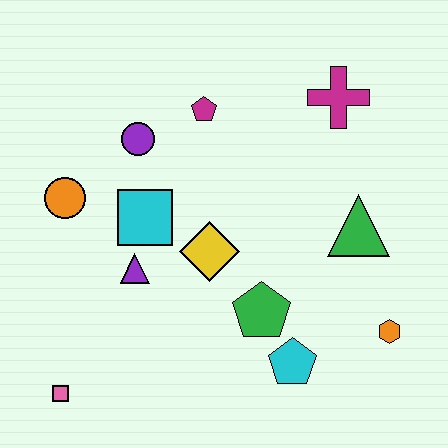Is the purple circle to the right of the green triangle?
No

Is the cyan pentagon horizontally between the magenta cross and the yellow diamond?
Yes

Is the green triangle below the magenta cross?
Yes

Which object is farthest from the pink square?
The magenta cross is farthest from the pink square.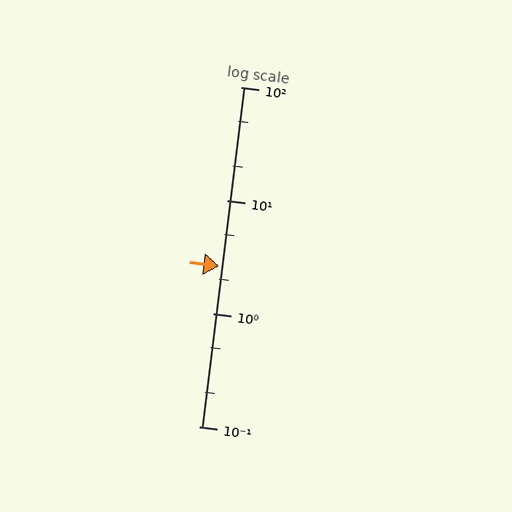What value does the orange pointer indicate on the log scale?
The pointer indicates approximately 2.6.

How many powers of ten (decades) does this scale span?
The scale spans 3 decades, from 0.1 to 100.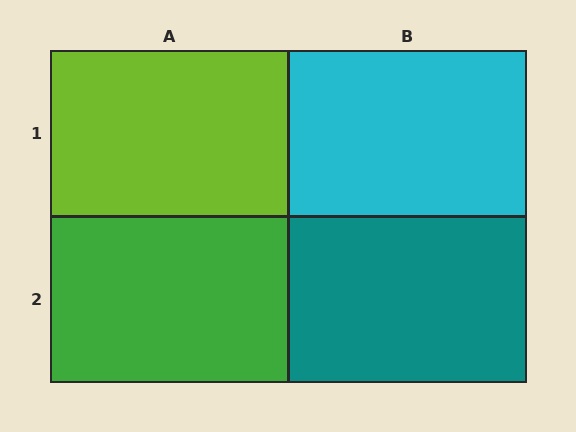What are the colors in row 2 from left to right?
Green, teal.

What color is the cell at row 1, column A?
Lime.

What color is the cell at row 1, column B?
Cyan.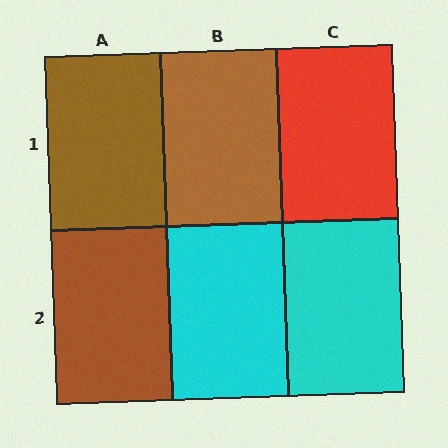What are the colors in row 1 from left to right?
Brown, brown, red.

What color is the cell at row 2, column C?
Cyan.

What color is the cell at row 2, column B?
Cyan.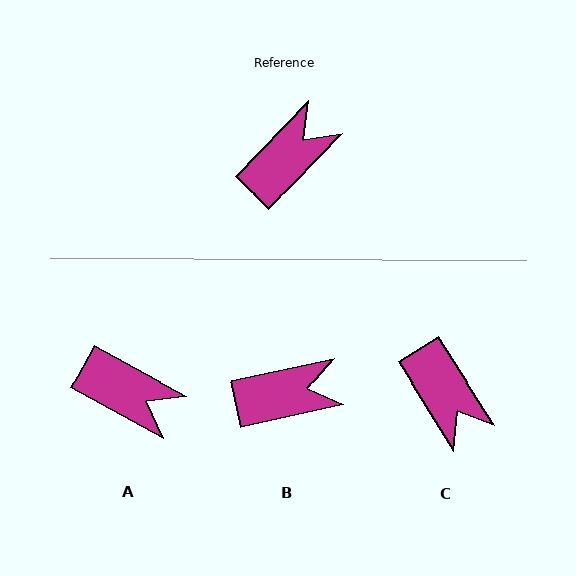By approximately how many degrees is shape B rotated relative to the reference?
Approximately 34 degrees clockwise.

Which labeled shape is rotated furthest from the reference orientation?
C, about 104 degrees away.